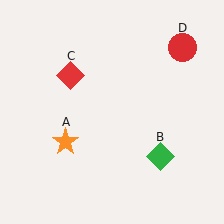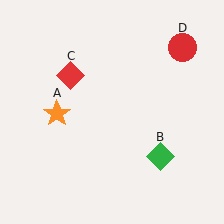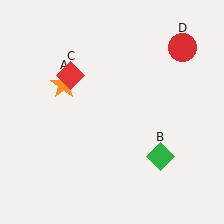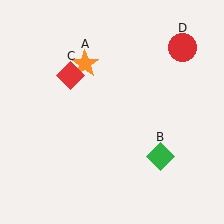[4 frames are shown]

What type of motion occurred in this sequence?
The orange star (object A) rotated clockwise around the center of the scene.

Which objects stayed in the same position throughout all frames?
Green diamond (object B) and red diamond (object C) and red circle (object D) remained stationary.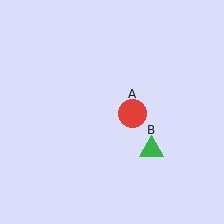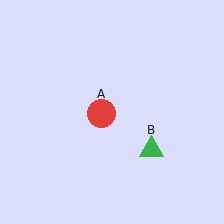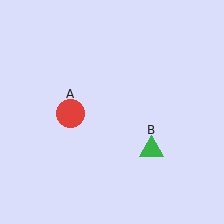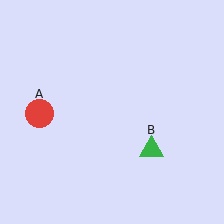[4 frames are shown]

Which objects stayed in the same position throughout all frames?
Green triangle (object B) remained stationary.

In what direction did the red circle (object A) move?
The red circle (object A) moved left.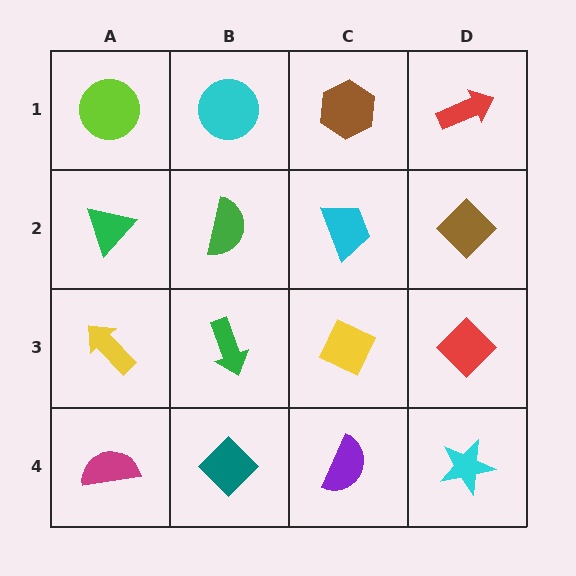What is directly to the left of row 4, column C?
A teal diamond.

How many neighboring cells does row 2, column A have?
3.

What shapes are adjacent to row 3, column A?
A green triangle (row 2, column A), a magenta semicircle (row 4, column A), a green arrow (row 3, column B).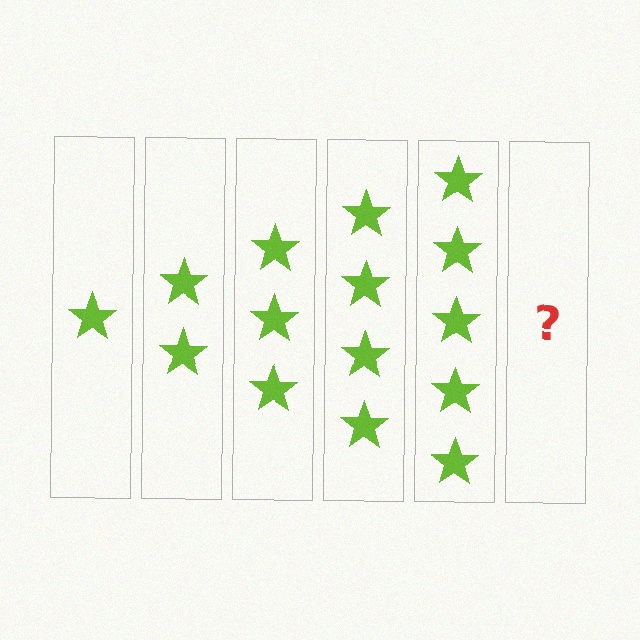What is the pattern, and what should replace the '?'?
The pattern is that each step adds one more star. The '?' should be 6 stars.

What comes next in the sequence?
The next element should be 6 stars.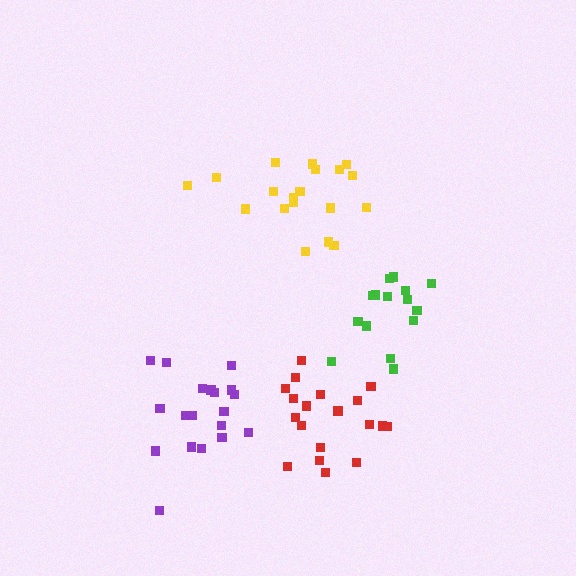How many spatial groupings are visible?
There are 4 spatial groupings.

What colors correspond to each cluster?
The clusters are colored: green, purple, yellow, red.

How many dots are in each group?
Group 1: 15 dots, Group 2: 20 dots, Group 3: 19 dots, Group 4: 19 dots (73 total).